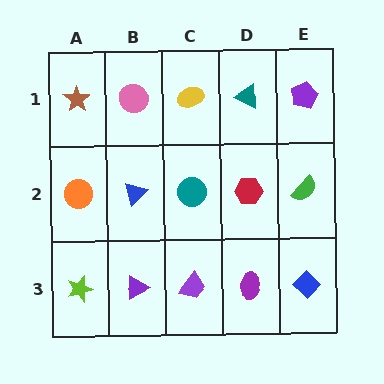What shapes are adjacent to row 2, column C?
A yellow ellipse (row 1, column C), a purple trapezoid (row 3, column C), a blue triangle (row 2, column B), a red hexagon (row 2, column D).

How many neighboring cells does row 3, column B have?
3.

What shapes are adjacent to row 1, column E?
A green semicircle (row 2, column E), a teal triangle (row 1, column D).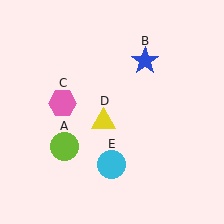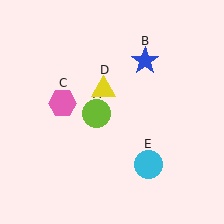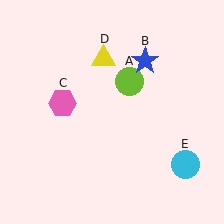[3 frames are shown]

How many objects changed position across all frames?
3 objects changed position: lime circle (object A), yellow triangle (object D), cyan circle (object E).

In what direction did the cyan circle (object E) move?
The cyan circle (object E) moved right.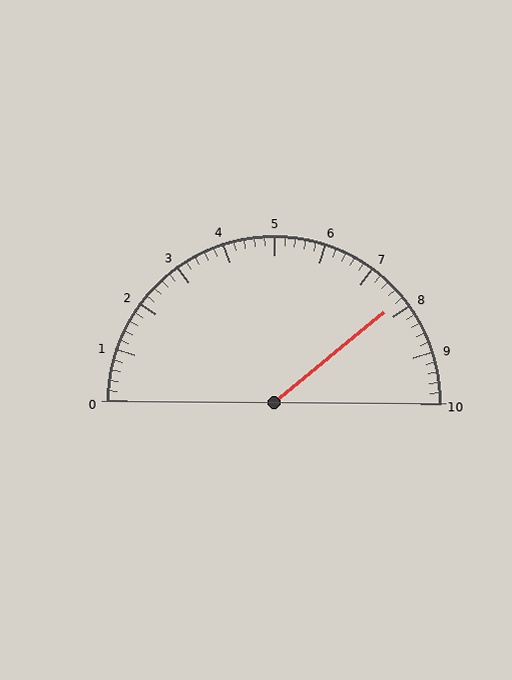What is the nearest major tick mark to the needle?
The nearest major tick mark is 8.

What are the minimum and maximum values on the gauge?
The gauge ranges from 0 to 10.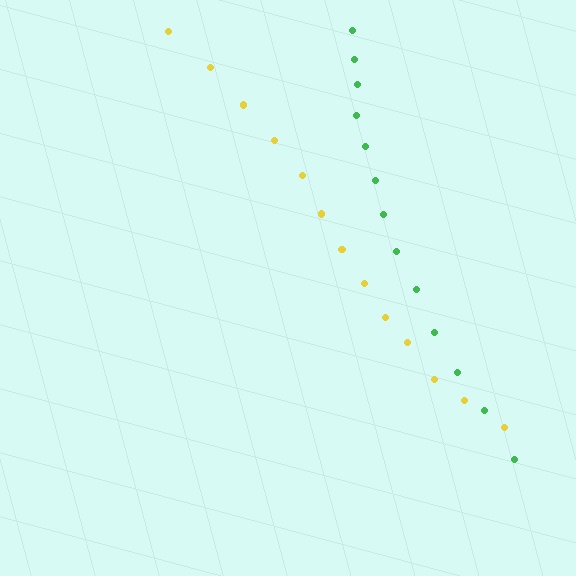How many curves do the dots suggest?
There are 2 distinct paths.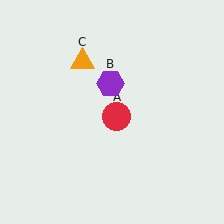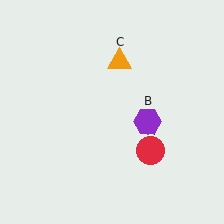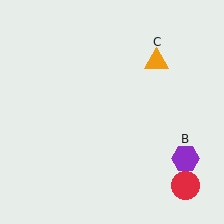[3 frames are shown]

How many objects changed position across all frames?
3 objects changed position: red circle (object A), purple hexagon (object B), orange triangle (object C).